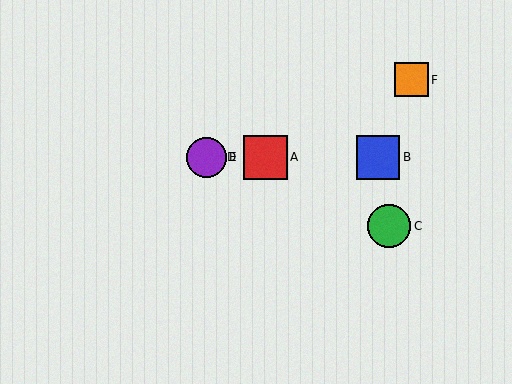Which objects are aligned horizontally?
Objects A, B, D, E are aligned horizontally.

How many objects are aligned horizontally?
4 objects (A, B, D, E) are aligned horizontally.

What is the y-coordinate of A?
Object A is at y≈157.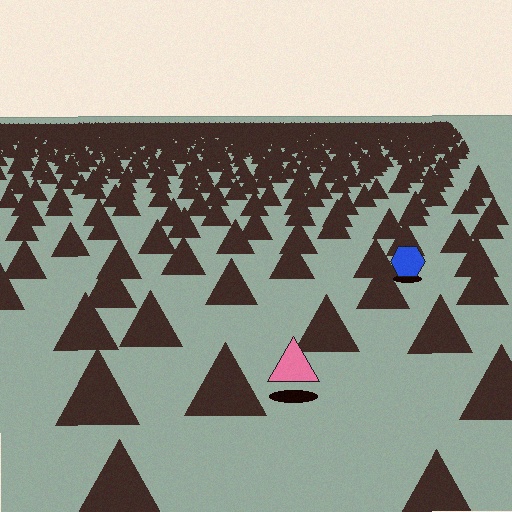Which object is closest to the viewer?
The pink triangle is closest. The texture marks near it are larger and more spread out.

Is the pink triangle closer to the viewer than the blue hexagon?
Yes. The pink triangle is closer — you can tell from the texture gradient: the ground texture is coarser near it.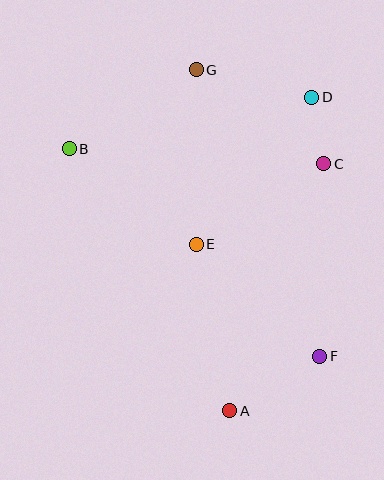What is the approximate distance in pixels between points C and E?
The distance between C and E is approximately 150 pixels.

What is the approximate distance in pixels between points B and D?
The distance between B and D is approximately 248 pixels.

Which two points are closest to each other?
Points C and D are closest to each other.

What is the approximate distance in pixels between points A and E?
The distance between A and E is approximately 170 pixels.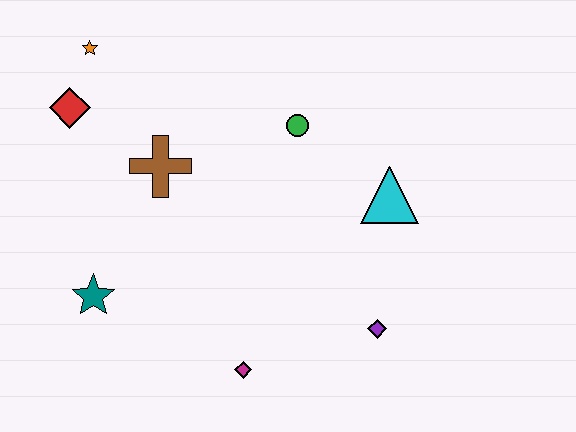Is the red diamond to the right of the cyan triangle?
No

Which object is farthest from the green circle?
The teal star is farthest from the green circle.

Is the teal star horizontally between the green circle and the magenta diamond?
No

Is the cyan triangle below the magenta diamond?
No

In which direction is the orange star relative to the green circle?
The orange star is to the left of the green circle.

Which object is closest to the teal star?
The brown cross is closest to the teal star.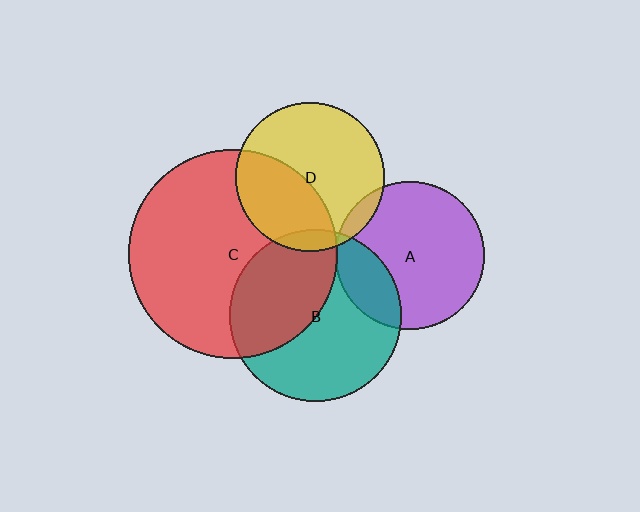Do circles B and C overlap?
Yes.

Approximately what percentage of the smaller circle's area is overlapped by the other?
Approximately 40%.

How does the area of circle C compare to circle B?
Approximately 1.5 times.